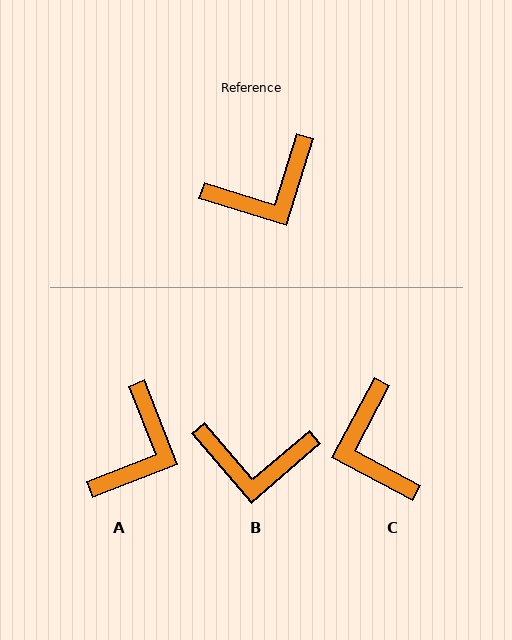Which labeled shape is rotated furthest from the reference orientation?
C, about 101 degrees away.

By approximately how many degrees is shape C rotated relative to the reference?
Approximately 101 degrees clockwise.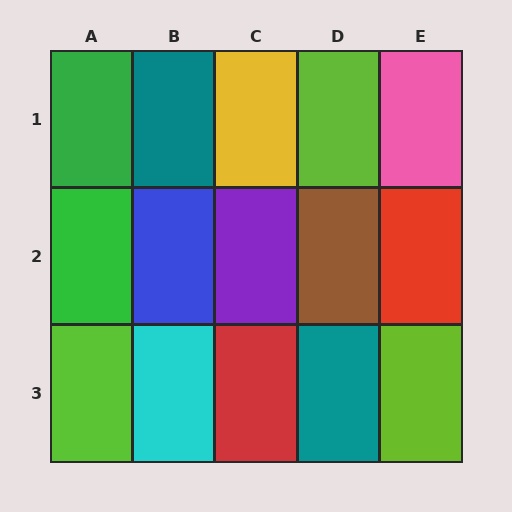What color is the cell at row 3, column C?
Red.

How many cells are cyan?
1 cell is cyan.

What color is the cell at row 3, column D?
Teal.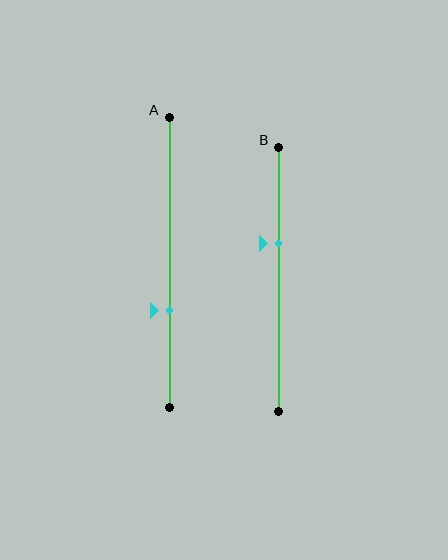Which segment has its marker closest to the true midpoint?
Segment B has its marker closest to the true midpoint.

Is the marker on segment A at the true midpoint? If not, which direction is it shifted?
No, the marker on segment A is shifted downward by about 17% of the segment length.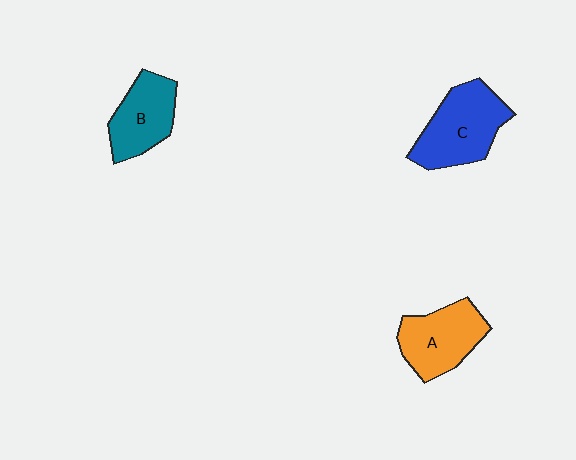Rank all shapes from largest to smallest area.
From largest to smallest: C (blue), A (orange), B (teal).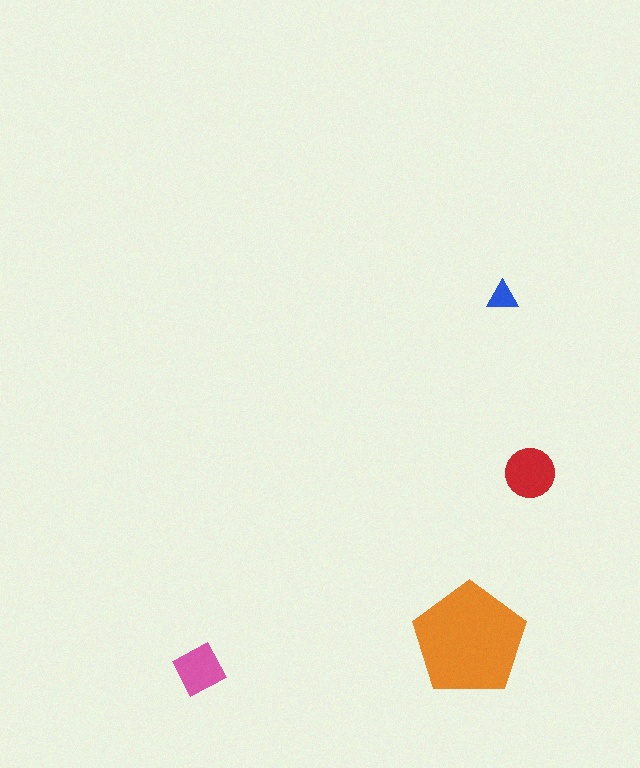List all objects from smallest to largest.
The blue triangle, the pink diamond, the red circle, the orange pentagon.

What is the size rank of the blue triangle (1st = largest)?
4th.